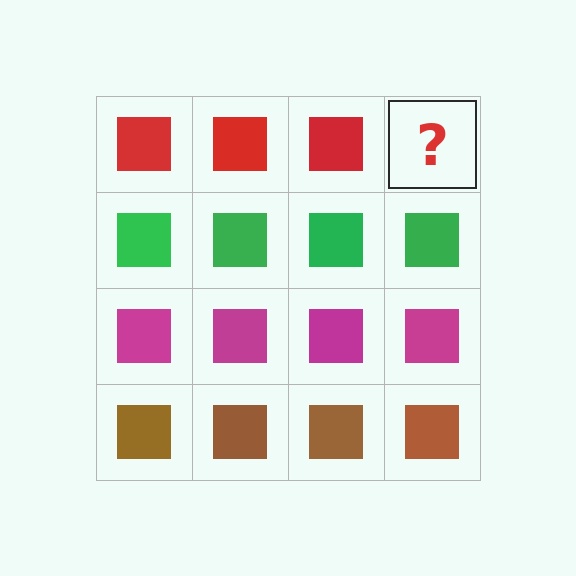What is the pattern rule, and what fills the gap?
The rule is that each row has a consistent color. The gap should be filled with a red square.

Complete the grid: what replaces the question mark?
The question mark should be replaced with a red square.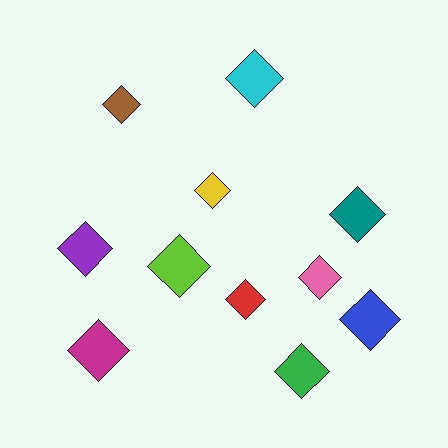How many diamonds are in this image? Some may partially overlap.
There are 11 diamonds.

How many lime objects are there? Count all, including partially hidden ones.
There is 1 lime object.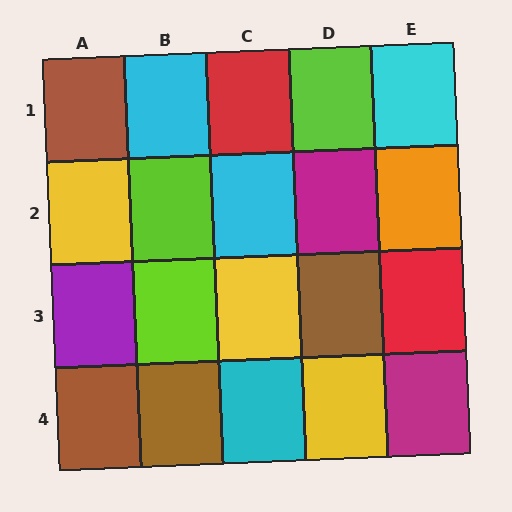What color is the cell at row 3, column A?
Purple.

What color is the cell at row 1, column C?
Red.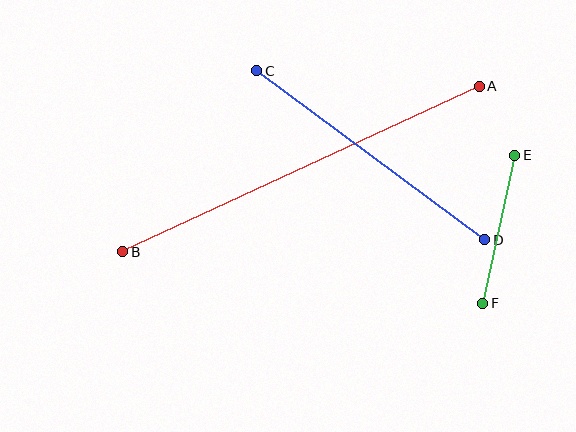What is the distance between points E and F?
The distance is approximately 151 pixels.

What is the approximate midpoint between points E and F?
The midpoint is at approximately (499, 229) pixels.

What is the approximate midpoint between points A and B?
The midpoint is at approximately (301, 169) pixels.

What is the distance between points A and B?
The distance is approximately 393 pixels.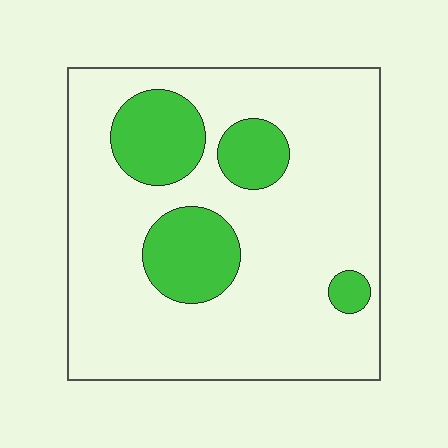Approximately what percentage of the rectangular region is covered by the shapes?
Approximately 20%.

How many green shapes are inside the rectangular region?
4.